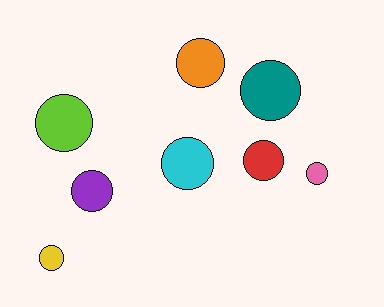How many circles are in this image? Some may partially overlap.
There are 8 circles.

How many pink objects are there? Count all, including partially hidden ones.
There is 1 pink object.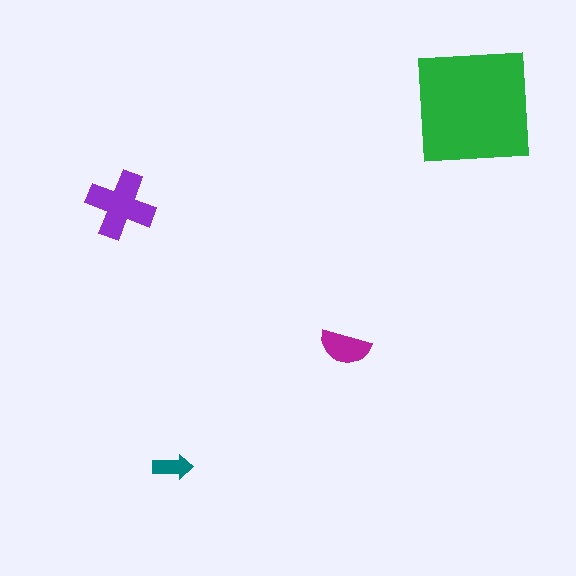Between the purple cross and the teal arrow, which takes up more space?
The purple cross.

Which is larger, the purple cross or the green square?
The green square.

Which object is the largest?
The green square.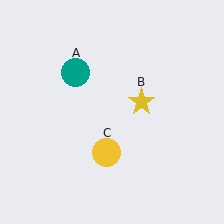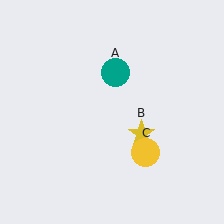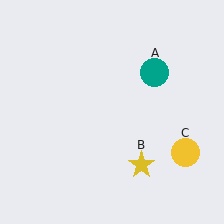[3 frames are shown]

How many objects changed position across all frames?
3 objects changed position: teal circle (object A), yellow star (object B), yellow circle (object C).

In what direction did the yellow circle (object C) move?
The yellow circle (object C) moved right.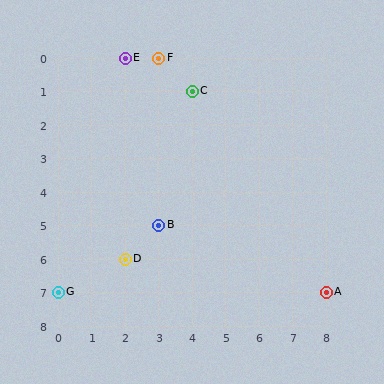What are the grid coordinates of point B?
Point B is at grid coordinates (3, 5).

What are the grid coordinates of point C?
Point C is at grid coordinates (4, 1).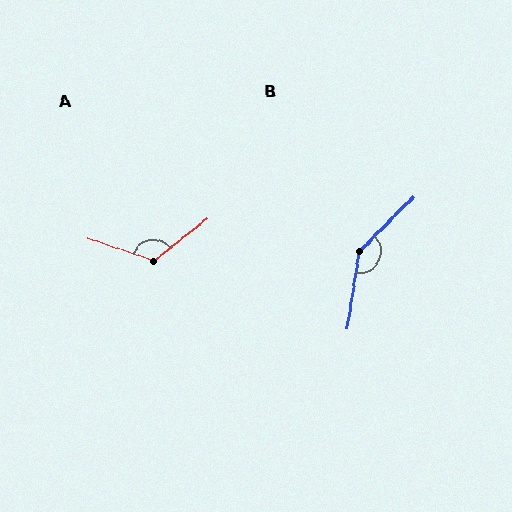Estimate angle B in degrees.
Approximately 144 degrees.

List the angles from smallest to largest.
A (123°), B (144°).